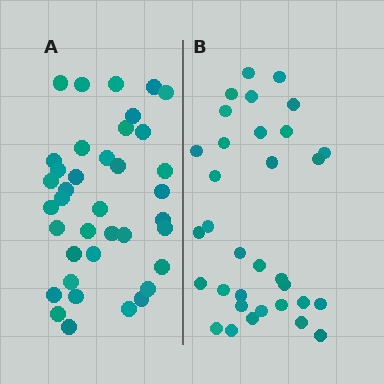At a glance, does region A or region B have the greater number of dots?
Region A (the left region) has more dots.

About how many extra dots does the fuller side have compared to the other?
Region A has about 5 more dots than region B.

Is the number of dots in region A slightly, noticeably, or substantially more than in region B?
Region A has only slightly more — the two regions are fairly close. The ratio is roughly 1.2 to 1.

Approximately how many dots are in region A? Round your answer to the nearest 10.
About 40 dots. (The exact count is 38, which rounds to 40.)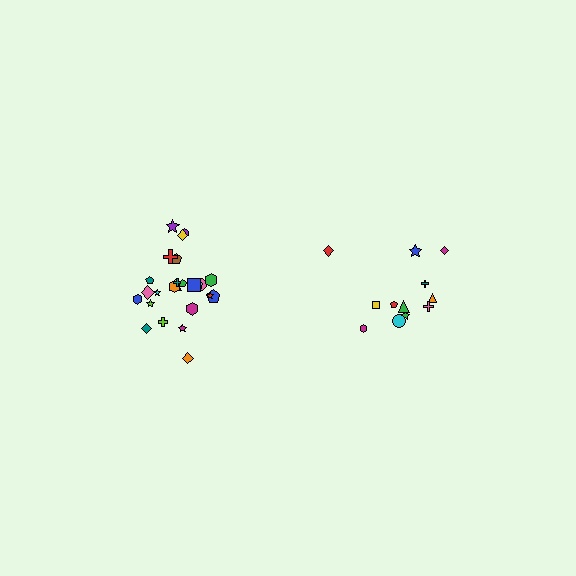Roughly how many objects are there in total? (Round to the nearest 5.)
Roughly 35 objects in total.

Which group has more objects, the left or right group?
The left group.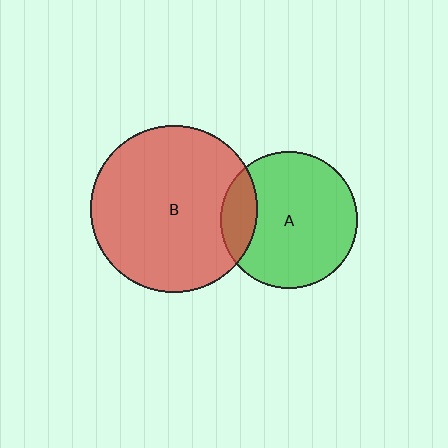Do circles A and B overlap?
Yes.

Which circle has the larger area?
Circle B (red).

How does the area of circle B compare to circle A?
Approximately 1.5 times.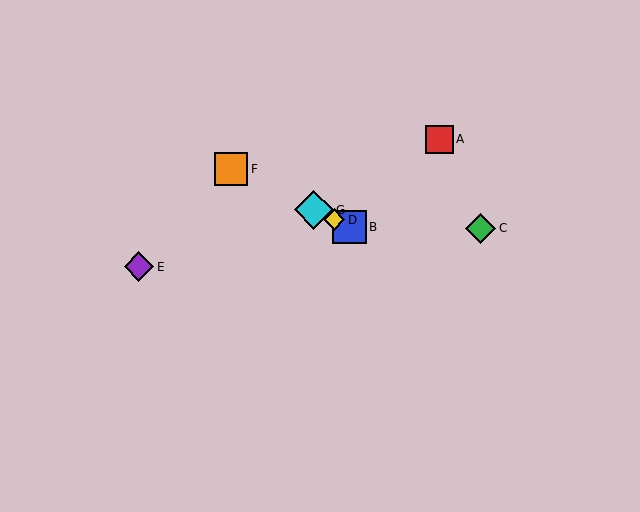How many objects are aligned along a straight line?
4 objects (B, D, F, G) are aligned along a straight line.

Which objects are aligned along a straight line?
Objects B, D, F, G are aligned along a straight line.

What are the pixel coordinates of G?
Object G is at (314, 210).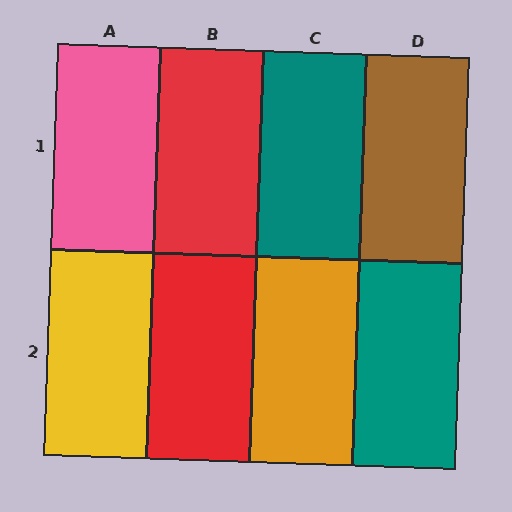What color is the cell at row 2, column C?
Orange.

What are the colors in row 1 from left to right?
Pink, red, teal, brown.